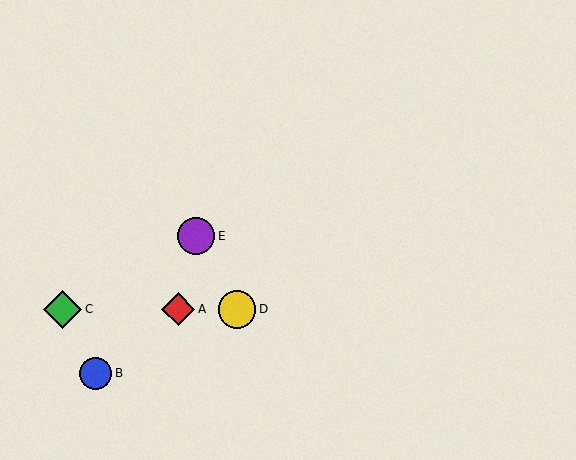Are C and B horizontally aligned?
No, C is at y≈309 and B is at y≈373.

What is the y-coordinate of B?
Object B is at y≈373.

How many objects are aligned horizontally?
3 objects (A, C, D) are aligned horizontally.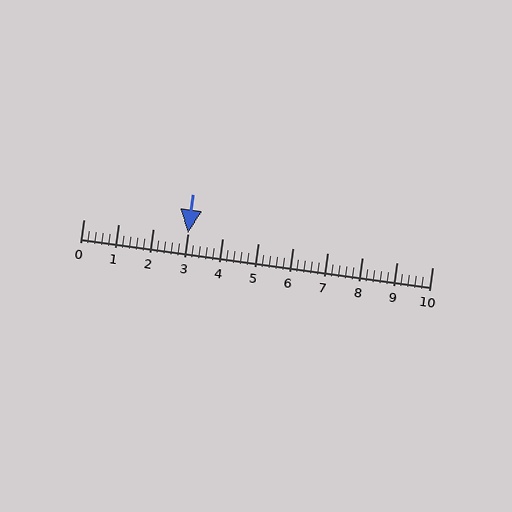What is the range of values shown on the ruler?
The ruler shows values from 0 to 10.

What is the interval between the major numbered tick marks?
The major tick marks are spaced 1 units apart.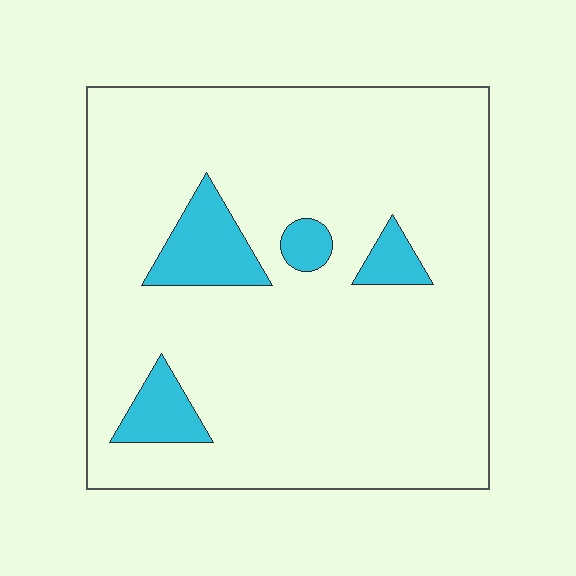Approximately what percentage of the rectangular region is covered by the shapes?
Approximately 10%.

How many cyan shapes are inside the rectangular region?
4.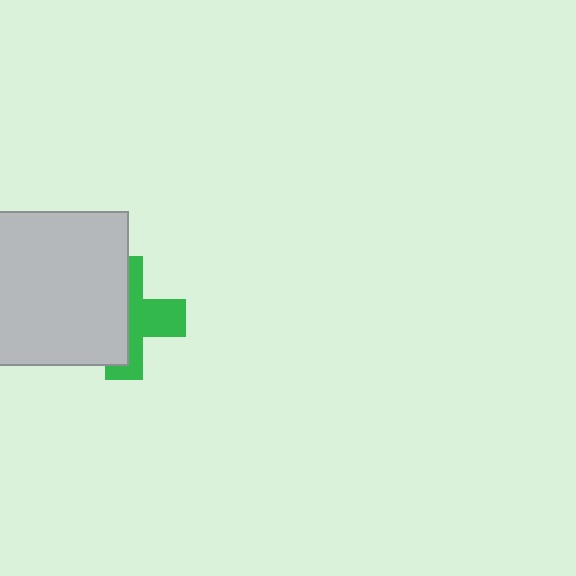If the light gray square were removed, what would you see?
You would see the complete green cross.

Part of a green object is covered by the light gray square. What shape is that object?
It is a cross.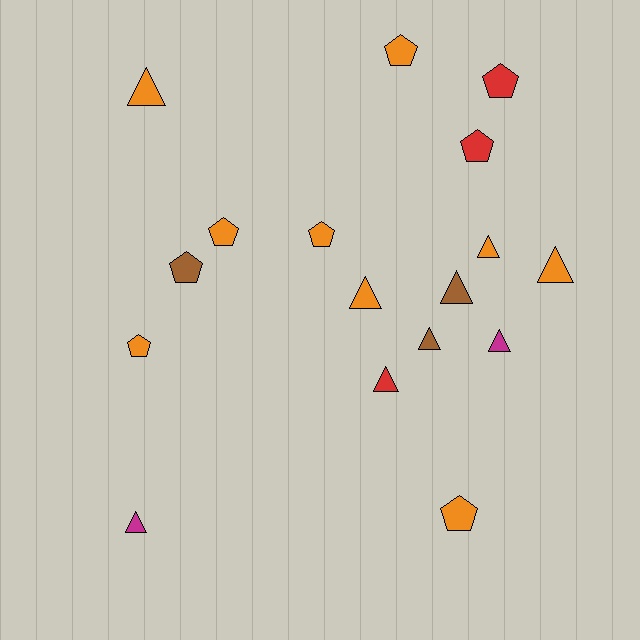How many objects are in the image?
There are 17 objects.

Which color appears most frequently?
Orange, with 9 objects.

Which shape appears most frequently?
Triangle, with 9 objects.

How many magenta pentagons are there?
There are no magenta pentagons.